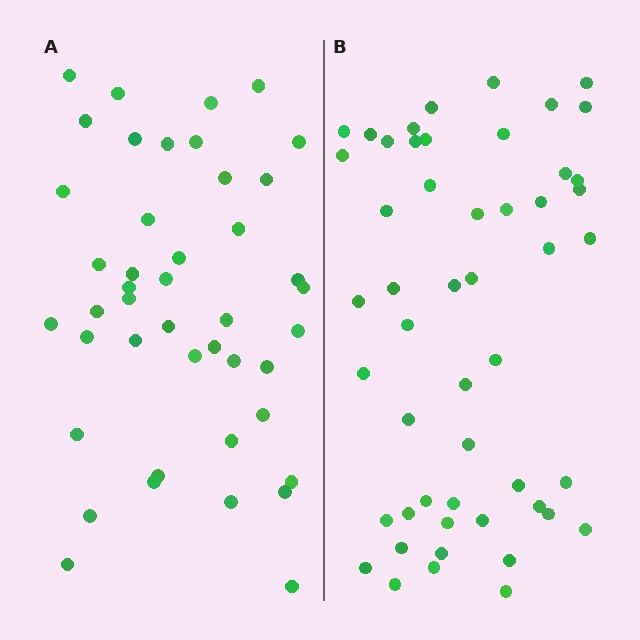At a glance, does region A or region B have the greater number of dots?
Region B (the right region) has more dots.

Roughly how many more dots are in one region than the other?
Region B has roughly 8 or so more dots than region A.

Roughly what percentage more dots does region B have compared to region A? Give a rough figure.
About 15% more.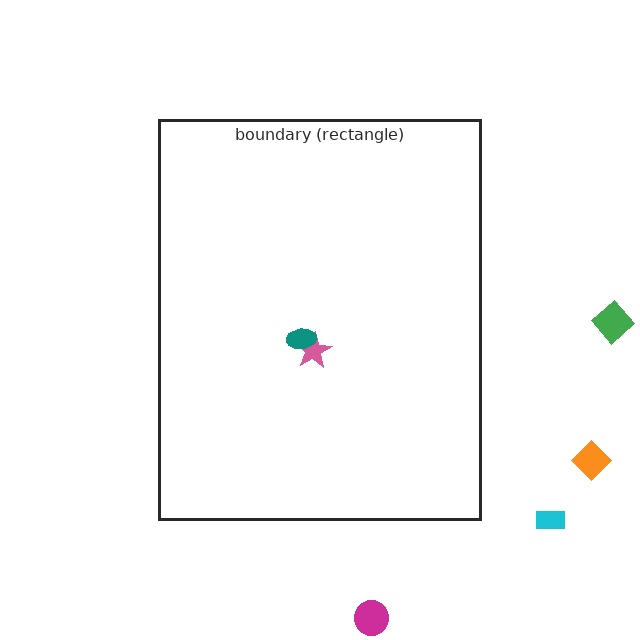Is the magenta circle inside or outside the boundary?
Outside.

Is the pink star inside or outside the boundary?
Inside.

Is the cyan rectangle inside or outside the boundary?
Outside.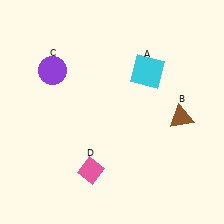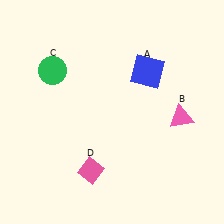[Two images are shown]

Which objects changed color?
A changed from cyan to blue. B changed from brown to pink. C changed from purple to green.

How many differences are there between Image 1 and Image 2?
There are 3 differences between the two images.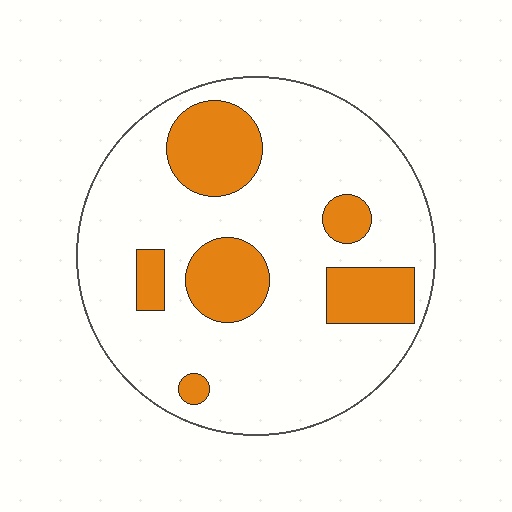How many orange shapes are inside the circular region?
6.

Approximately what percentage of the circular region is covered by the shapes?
Approximately 20%.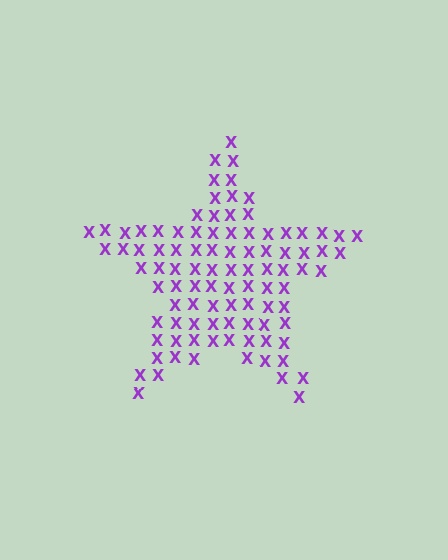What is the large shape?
The large shape is a star.